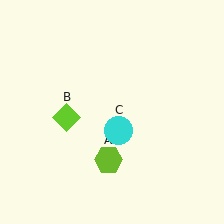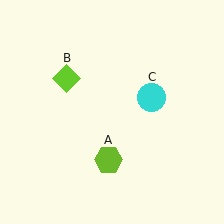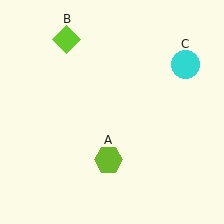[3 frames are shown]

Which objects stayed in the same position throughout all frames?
Lime hexagon (object A) remained stationary.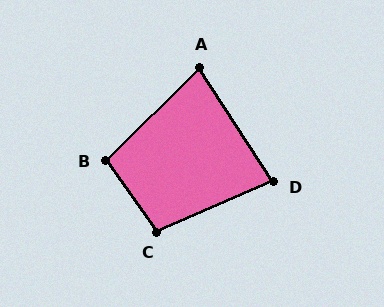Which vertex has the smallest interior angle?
A, at approximately 78 degrees.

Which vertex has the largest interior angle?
C, at approximately 102 degrees.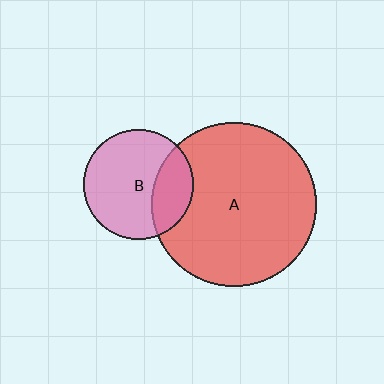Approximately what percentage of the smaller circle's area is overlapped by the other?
Approximately 25%.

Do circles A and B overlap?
Yes.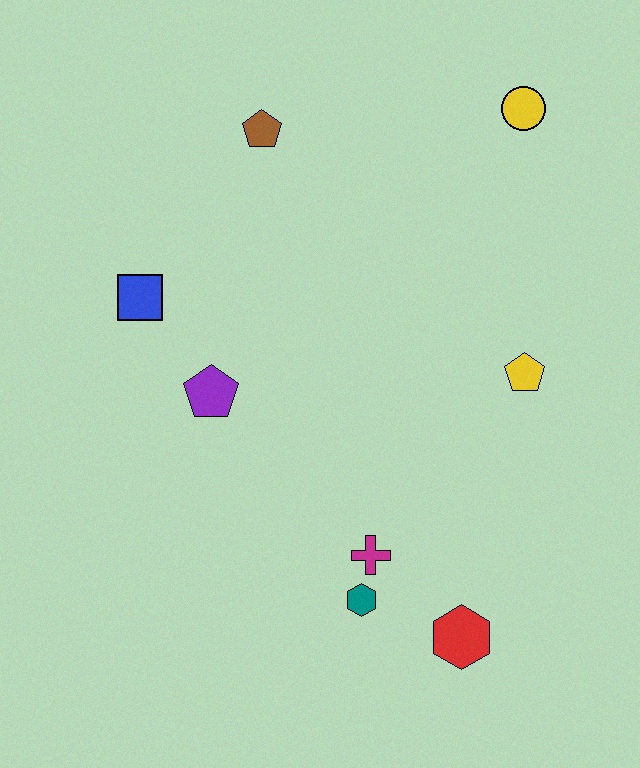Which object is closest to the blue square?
The purple pentagon is closest to the blue square.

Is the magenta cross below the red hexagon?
No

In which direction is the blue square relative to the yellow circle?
The blue square is to the left of the yellow circle.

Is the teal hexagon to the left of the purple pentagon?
No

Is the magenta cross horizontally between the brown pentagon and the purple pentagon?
No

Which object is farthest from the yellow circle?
The red hexagon is farthest from the yellow circle.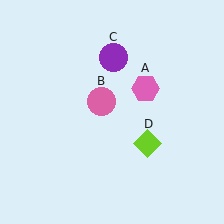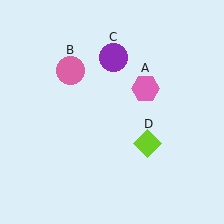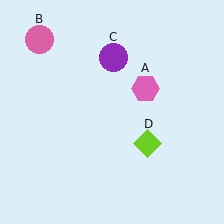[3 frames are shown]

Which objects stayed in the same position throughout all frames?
Pink hexagon (object A) and purple circle (object C) and lime diamond (object D) remained stationary.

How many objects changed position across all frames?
1 object changed position: pink circle (object B).